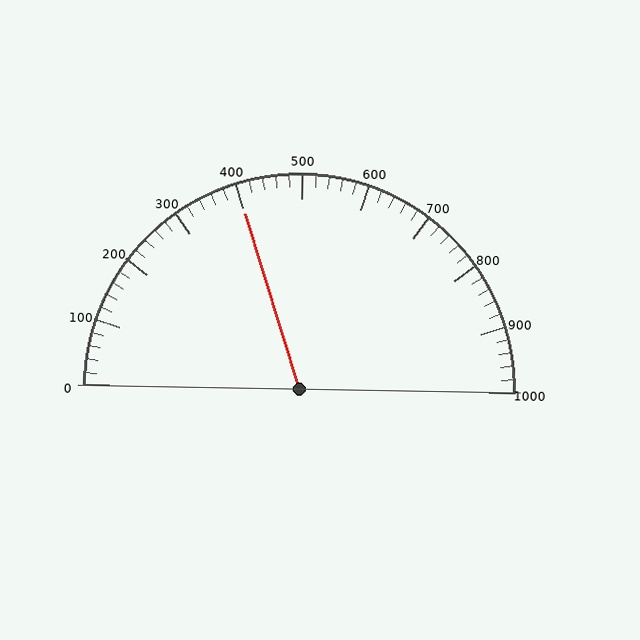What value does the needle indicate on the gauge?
The needle indicates approximately 400.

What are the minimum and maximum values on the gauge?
The gauge ranges from 0 to 1000.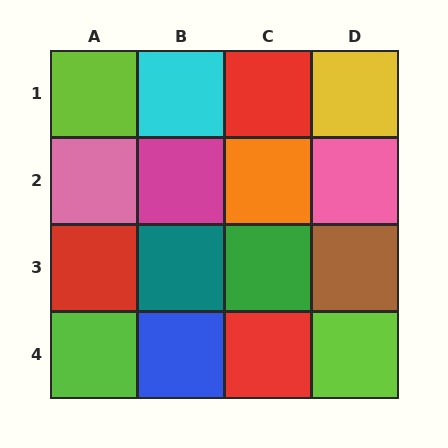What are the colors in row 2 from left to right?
Pink, magenta, orange, pink.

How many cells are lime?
3 cells are lime.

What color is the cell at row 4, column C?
Red.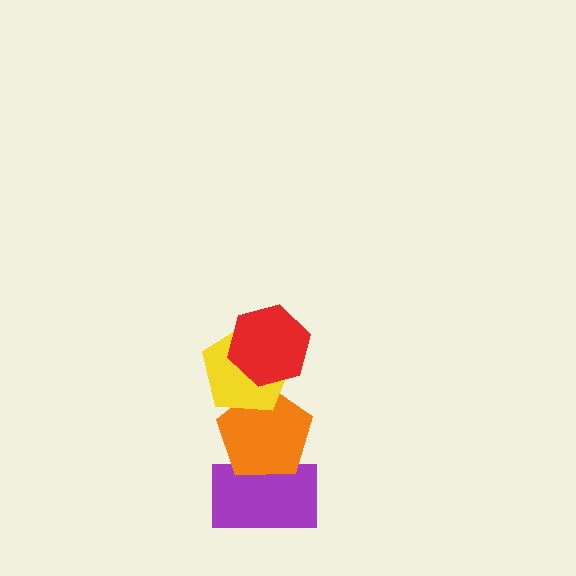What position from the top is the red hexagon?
The red hexagon is 1st from the top.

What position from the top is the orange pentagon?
The orange pentagon is 3rd from the top.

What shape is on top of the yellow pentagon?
The red hexagon is on top of the yellow pentagon.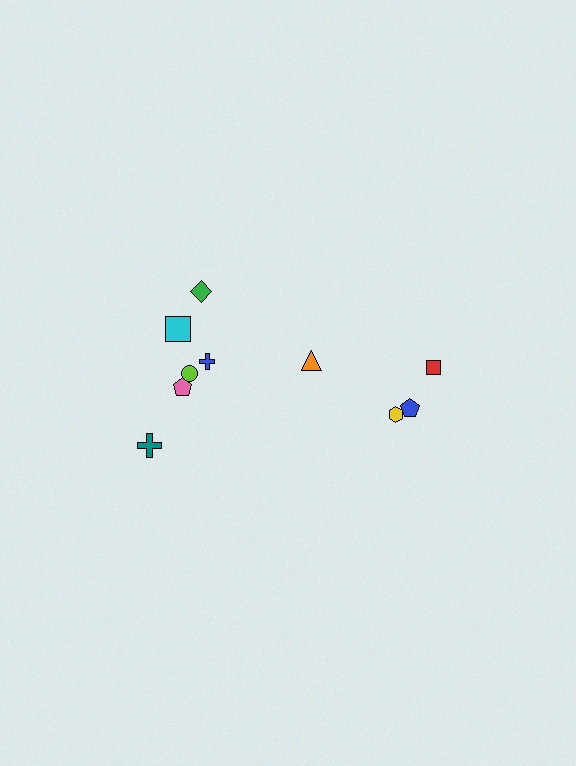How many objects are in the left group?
There are 6 objects.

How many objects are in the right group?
There are 4 objects.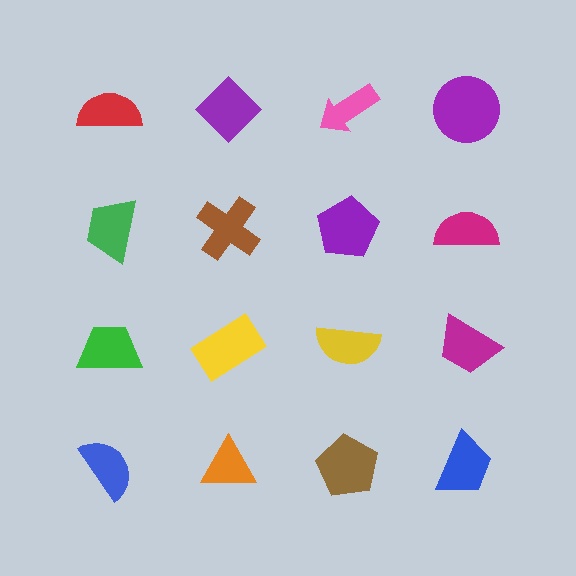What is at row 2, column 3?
A purple pentagon.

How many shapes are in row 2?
4 shapes.